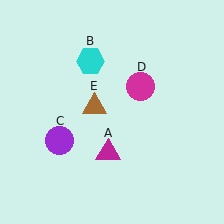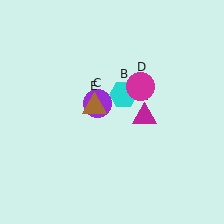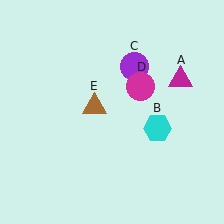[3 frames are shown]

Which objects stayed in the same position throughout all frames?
Magenta circle (object D) and brown triangle (object E) remained stationary.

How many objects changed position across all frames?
3 objects changed position: magenta triangle (object A), cyan hexagon (object B), purple circle (object C).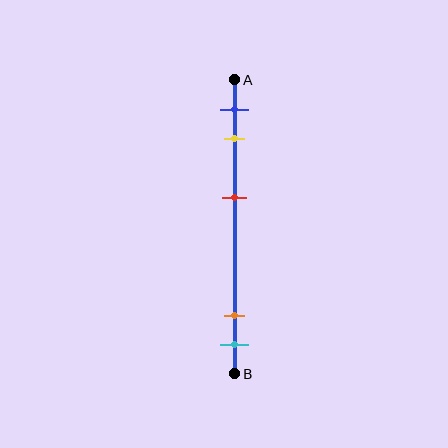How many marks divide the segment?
There are 5 marks dividing the segment.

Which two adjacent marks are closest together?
The orange and cyan marks are the closest adjacent pair.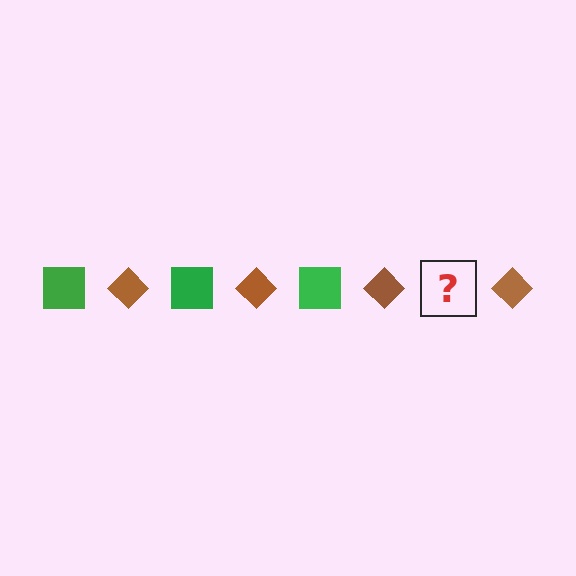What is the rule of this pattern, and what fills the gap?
The rule is that the pattern alternates between green square and brown diamond. The gap should be filled with a green square.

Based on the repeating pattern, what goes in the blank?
The blank should be a green square.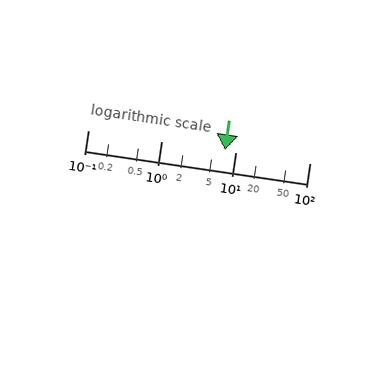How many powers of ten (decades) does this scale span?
The scale spans 3 decades, from 0.1 to 100.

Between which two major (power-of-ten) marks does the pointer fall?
The pointer is between 1 and 10.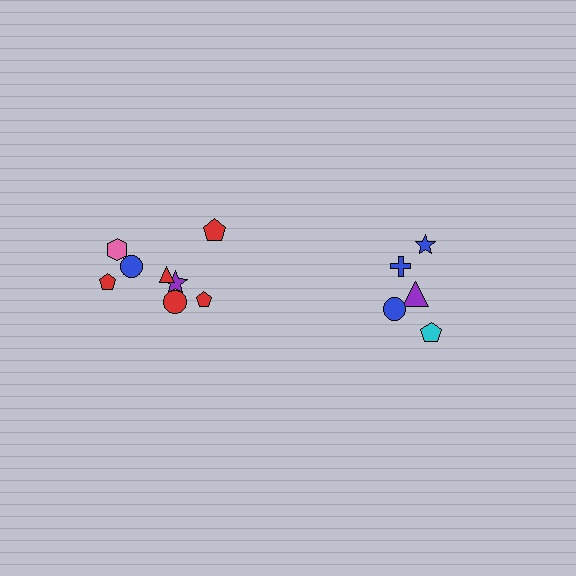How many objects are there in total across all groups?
There are 13 objects.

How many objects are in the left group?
There are 8 objects.